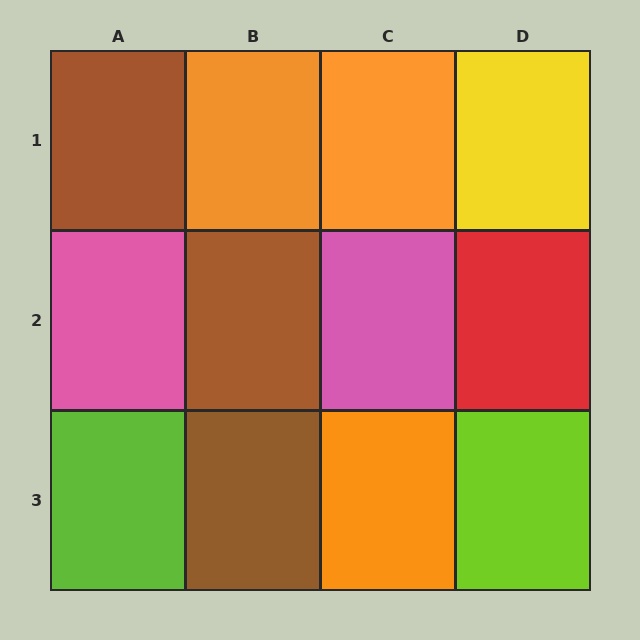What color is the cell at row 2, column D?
Red.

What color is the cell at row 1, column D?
Yellow.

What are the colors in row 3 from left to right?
Lime, brown, orange, lime.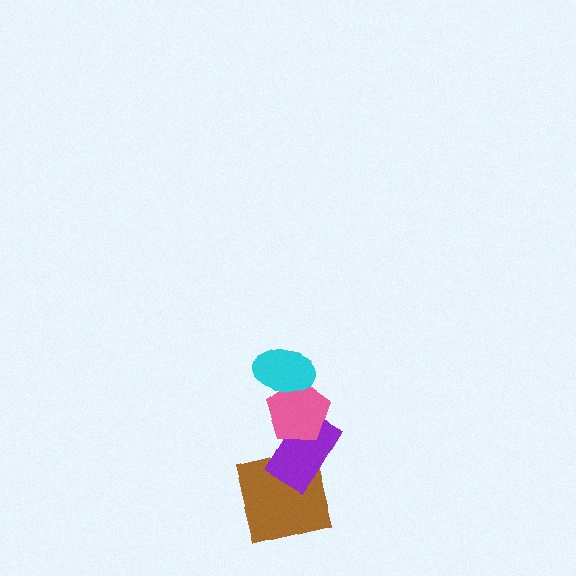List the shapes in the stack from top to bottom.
From top to bottom: the cyan ellipse, the pink pentagon, the purple rectangle, the brown square.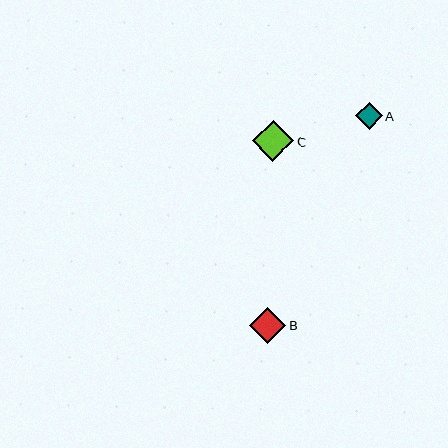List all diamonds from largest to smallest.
From largest to smallest: C, B, A.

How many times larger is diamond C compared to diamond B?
Diamond C is approximately 1.1 times the size of diamond B.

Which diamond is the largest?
Diamond C is the largest with a size of approximately 41 pixels.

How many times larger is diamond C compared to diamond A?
Diamond C is approximately 1.5 times the size of diamond A.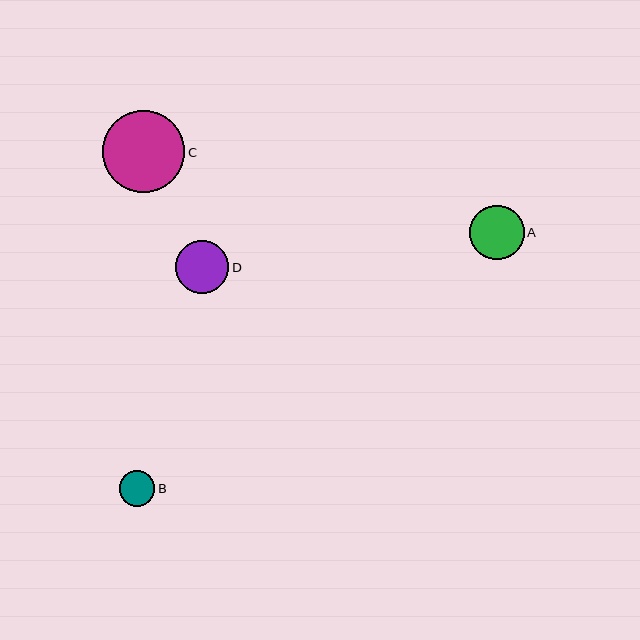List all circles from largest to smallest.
From largest to smallest: C, A, D, B.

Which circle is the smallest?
Circle B is the smallest with a size of approximately 35 pixels.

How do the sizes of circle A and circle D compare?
Circle A and circle D are approximately the same size.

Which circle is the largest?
Circle C is the largest with a size of approximately 82 pixels.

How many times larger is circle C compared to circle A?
Circle C is approximately 1.5 times the size of circle A.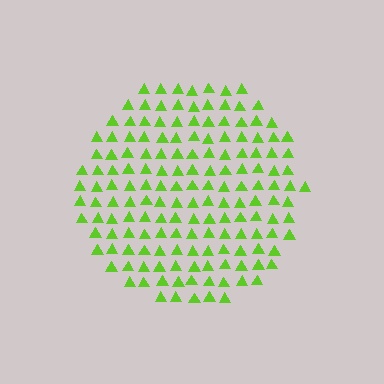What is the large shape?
The large shape is a circle.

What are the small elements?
The small elements are triangles.